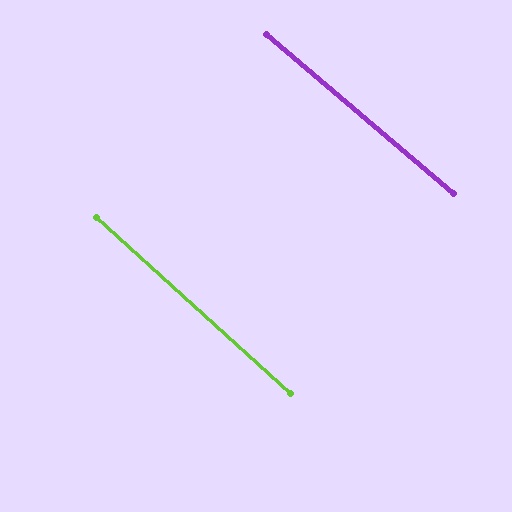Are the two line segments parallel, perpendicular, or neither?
Parallel — their directions differ by only 1.8°.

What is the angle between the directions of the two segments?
Approximately 2 degrees.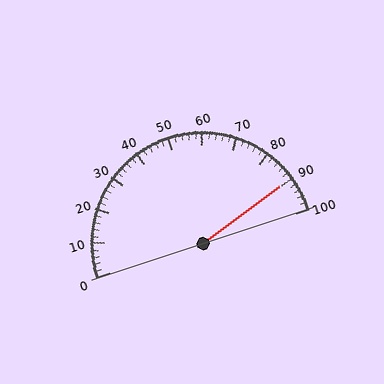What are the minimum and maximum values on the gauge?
The gauge ranges from 0 to 100.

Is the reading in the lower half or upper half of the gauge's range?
The reading is in the upper half of the range (0 to 100).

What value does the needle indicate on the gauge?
The needle indicates approximately 90.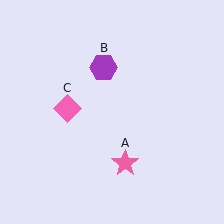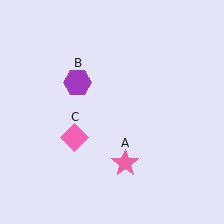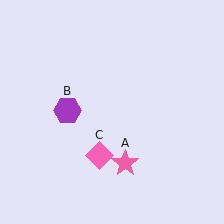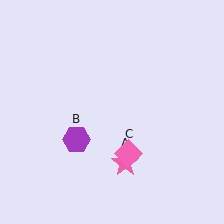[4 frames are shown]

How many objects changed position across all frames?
2 objects changed position: purple hexagon (object B), pink diamond (object C).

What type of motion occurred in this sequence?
The purple hexagon (object B), pink diamond (object C) rotated counterclockwise around the center of the scene.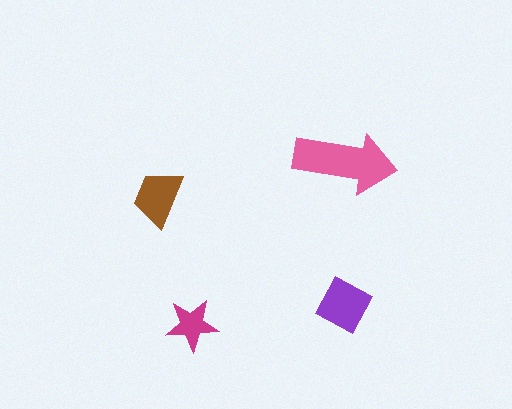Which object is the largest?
The pink arrow.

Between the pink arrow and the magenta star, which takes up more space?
The pink arrow.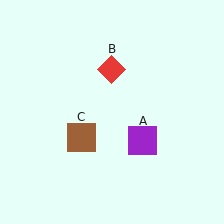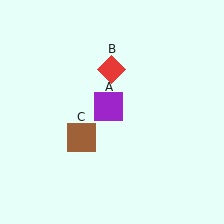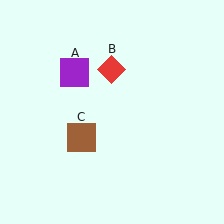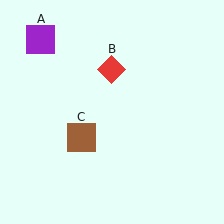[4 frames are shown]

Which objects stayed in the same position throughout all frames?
Red diamond (object B) and brown square (object C) remained stationary.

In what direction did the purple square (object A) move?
The purple square (object A) moved up and to the left.